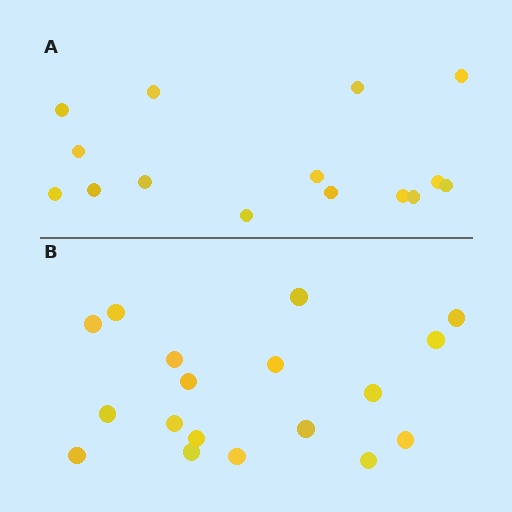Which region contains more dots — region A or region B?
Region B (the bottom region) has more dots.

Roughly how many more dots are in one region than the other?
Region B has just a few more — roughly 2 or 3 more dots than region A.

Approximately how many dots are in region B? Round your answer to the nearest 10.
About 20 dots. (The exact count is 18, which rounds to 20.)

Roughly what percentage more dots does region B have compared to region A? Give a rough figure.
About 20% more.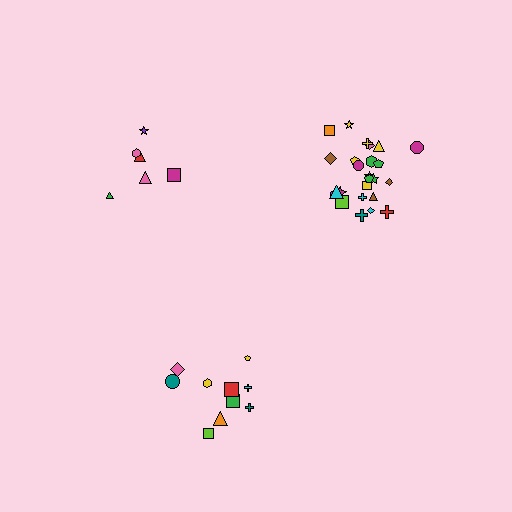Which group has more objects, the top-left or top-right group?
The top-right group.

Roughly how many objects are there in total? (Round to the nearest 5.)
Roughly 40 objects in total.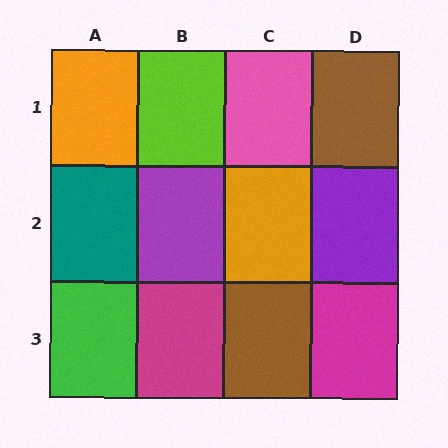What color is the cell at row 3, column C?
Brown.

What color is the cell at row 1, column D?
Brown.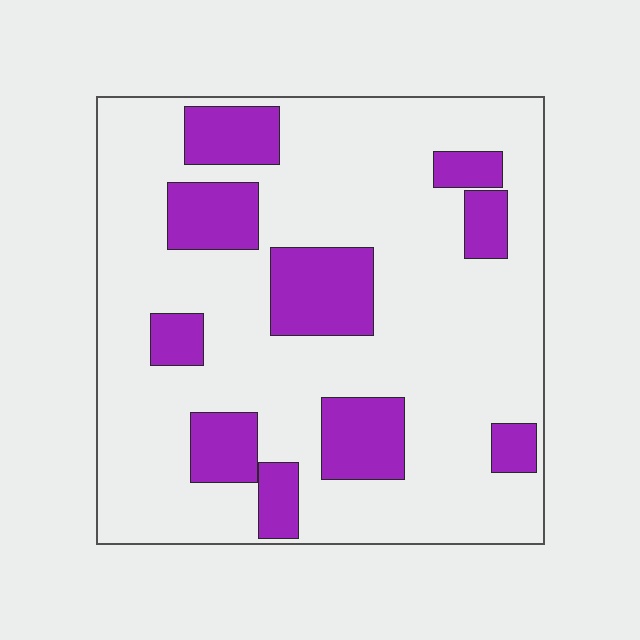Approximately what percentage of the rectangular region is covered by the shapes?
Approximately 25%.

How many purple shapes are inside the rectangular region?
10.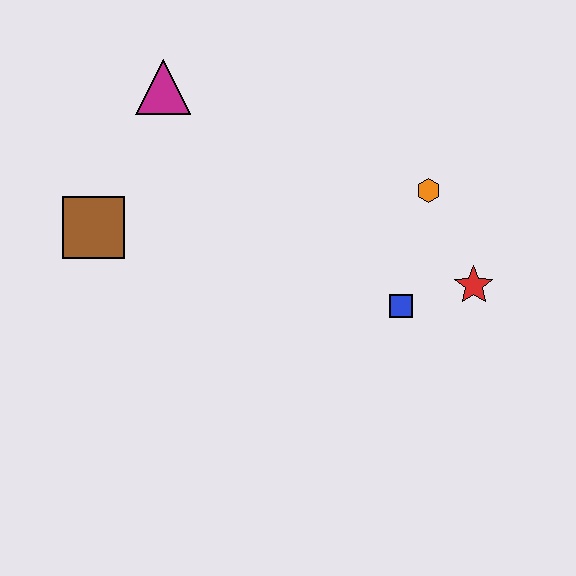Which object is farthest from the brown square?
The red star is farthest from the brown square.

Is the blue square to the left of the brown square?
No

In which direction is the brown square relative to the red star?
The brown square is to the left of the red star.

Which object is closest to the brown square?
The magenta triangle is closest to the brown square.